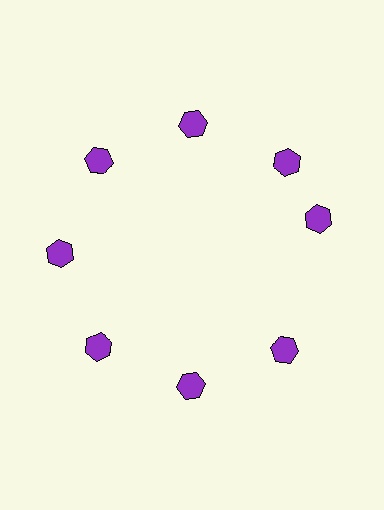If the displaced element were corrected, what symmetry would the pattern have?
It would have 8-fold rotational symmetry — the pattern would map onto itself every 45 degrees.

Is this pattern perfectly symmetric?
No. The 8 purple hexagons are arranged in a ring, but one element near the 3 o'clock position is rotated out of alignment along the ring, breaking the 8-fold rotational symmetry.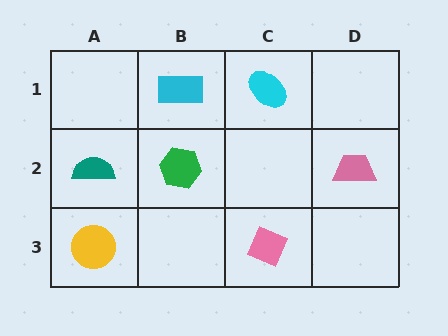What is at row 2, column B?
A green hexagon.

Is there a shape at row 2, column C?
No, that cell is empty.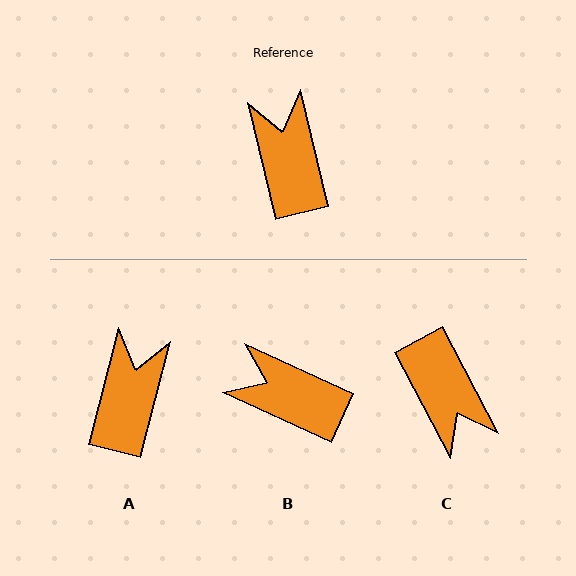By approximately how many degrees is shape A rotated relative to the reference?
Approximately 28 degrees clockwise.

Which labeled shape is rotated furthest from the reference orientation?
C, about 166 degrees away.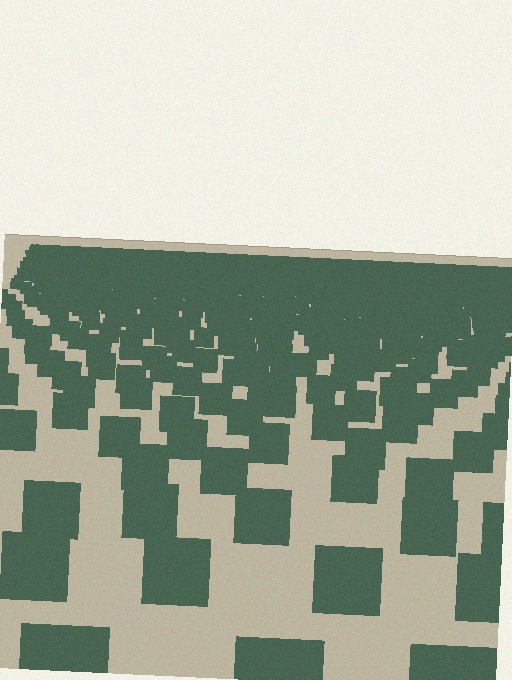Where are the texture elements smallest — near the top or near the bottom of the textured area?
Near the top.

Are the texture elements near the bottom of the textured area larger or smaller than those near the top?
Larger. Near the bottom, elements are closer to the viewer and appear at a bigger on-screen size.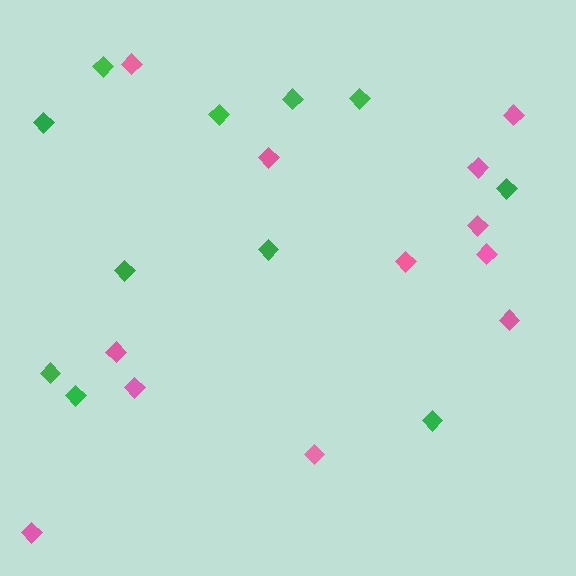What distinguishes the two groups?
There are 2 groups: one group of green diamonds (11) and one group of pink diamonds (12).